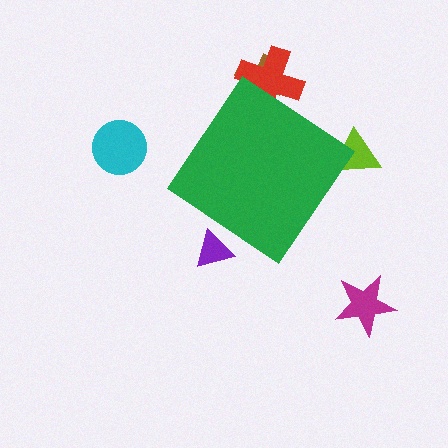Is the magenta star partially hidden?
No, the magenta star is fully visible.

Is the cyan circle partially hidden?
No, the cyan circle is fully visible.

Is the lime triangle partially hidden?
Yes, the lime triangle is partially hidden behind the green diamond.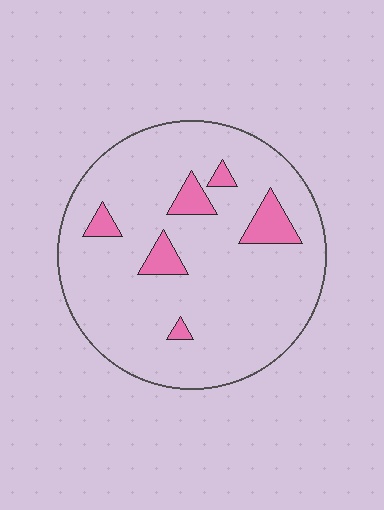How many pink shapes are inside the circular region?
6.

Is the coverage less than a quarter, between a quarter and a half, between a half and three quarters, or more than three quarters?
Less than a quarter.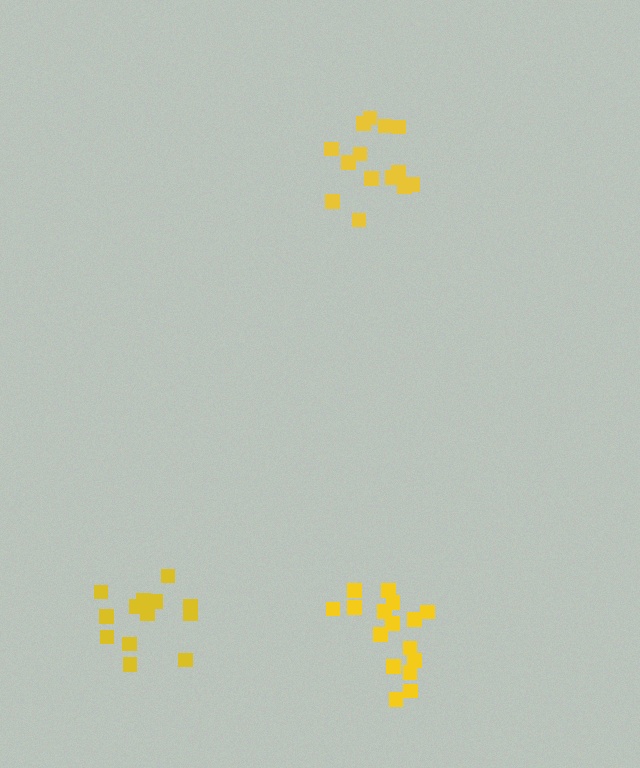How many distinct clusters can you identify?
There are 3 distinct clusters.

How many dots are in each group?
Group 1: 13 dots, Group 2: 16 dots, Group 3: 14 dots (43 total).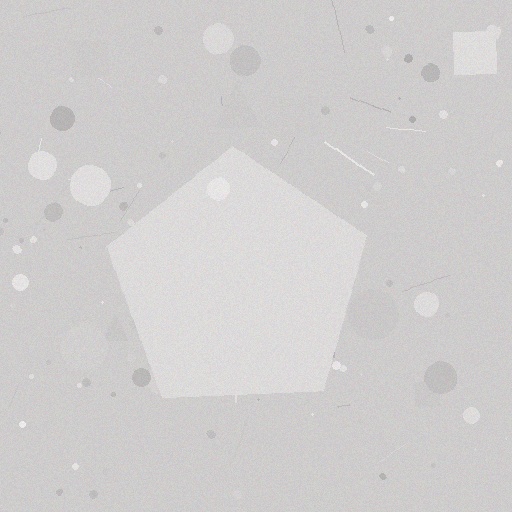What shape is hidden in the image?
A pentagon is hidden in the image.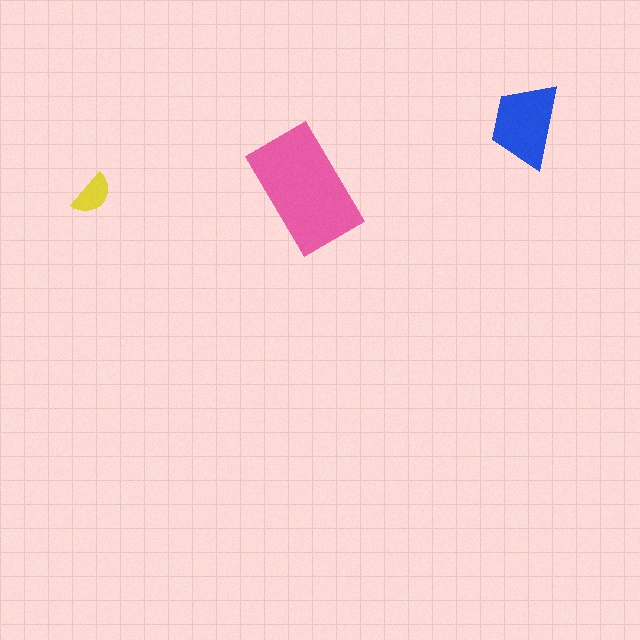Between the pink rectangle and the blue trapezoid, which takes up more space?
The pink rectangle.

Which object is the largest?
The pink rectangle.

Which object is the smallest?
The yellow semicircle.